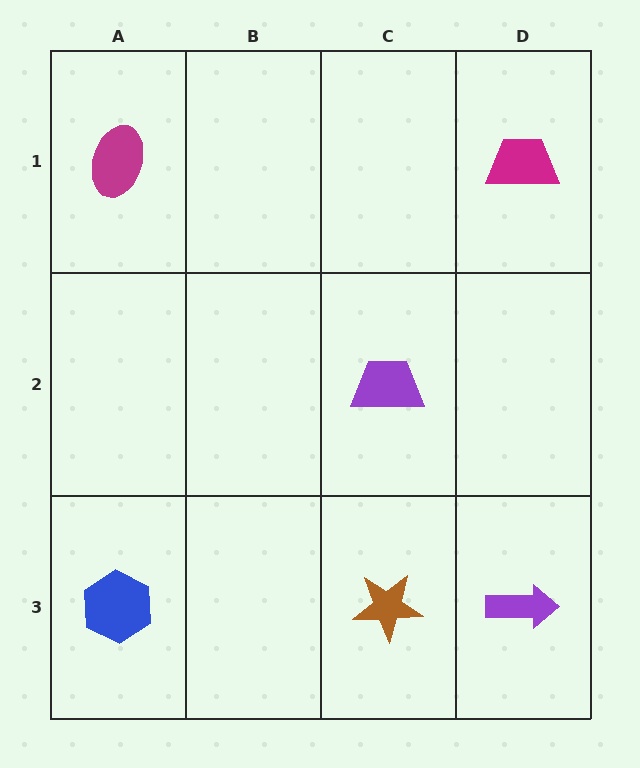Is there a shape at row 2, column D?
No, that cell is empty.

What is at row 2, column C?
A purple trapezoid.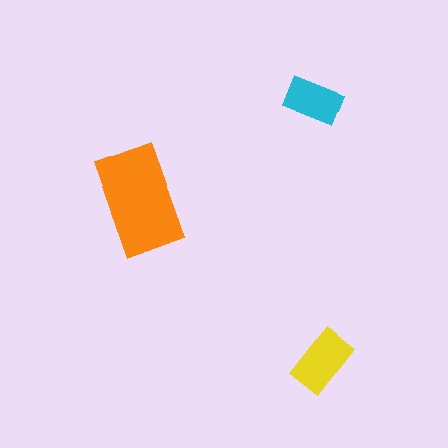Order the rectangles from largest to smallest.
the orange one, the yellow one, the cyan one.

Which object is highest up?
The cyan rectangle is topmost.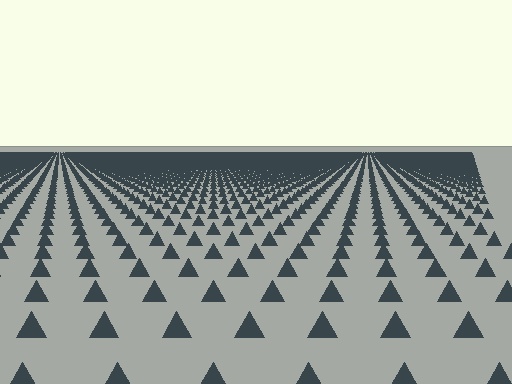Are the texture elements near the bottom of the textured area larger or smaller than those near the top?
Larger. Near the bottom, elements are closer to the viewer and appear at a bigger on-screen size.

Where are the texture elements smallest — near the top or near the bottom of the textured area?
Near the top.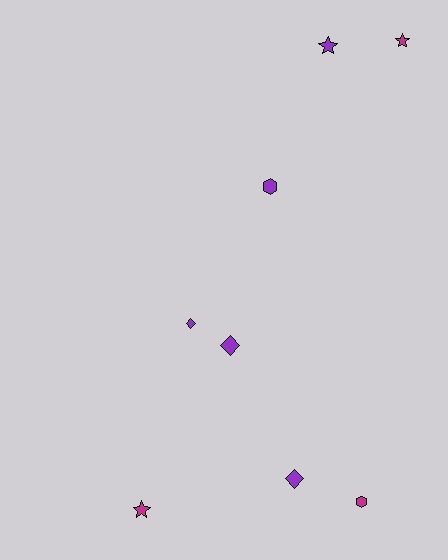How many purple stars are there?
There is 1 purple star.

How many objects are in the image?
There are 8 objects.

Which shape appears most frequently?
Star, with 3 objects.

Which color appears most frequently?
Purple, with 5 objects.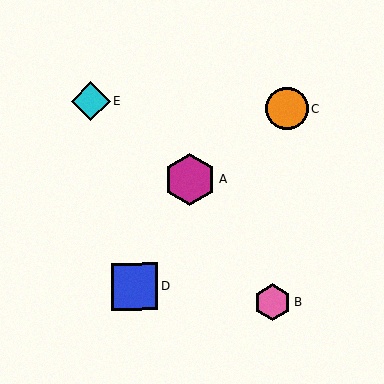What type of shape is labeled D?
Shape D is a blue square.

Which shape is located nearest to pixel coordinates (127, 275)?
The blue square (labeled D) at (134, 287) is nearest to that location.